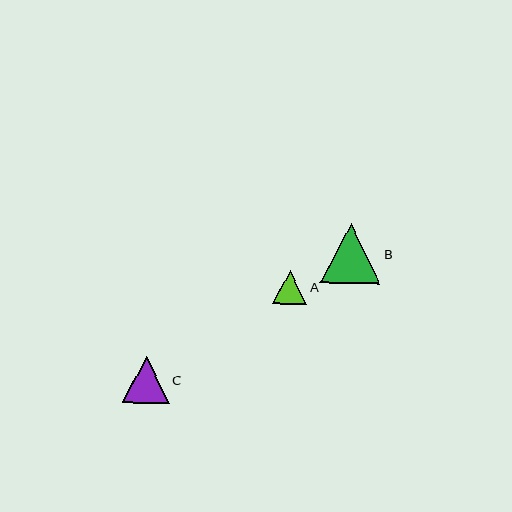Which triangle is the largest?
Triangle B is the largest with a size of approximately 60 pixels.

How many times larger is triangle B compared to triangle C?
Triangle B is approximately 1.3 times the size of triangle C.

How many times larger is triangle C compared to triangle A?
Triangle C is approximately 1.4 times the size of triangle A.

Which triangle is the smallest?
Triangle A is the smallest with a size of approximately 34 pixels.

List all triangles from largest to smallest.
From largest to smallest: B, C, A.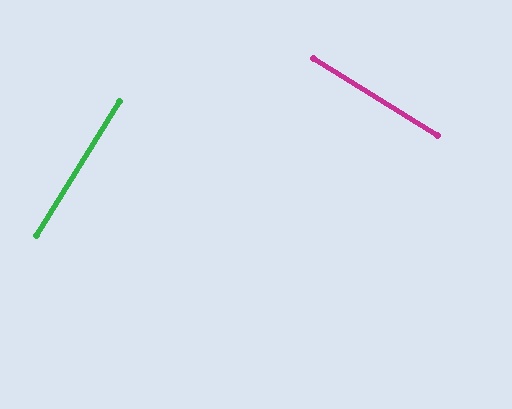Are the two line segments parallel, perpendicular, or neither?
Perpendicular — they meet at approximately 90°.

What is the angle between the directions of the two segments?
Approximately 90 degrees.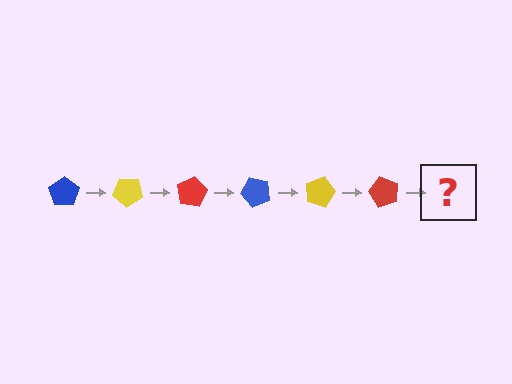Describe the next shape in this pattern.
It should be a blue pentagon, rotated 240 degrees from the start.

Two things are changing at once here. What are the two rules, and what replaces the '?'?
The two rules are that it rotates 40 degrees each step and the color cycles through blue, yellow, and red. The '?' should be a blue pentagon, rotated 240 degrees from the start.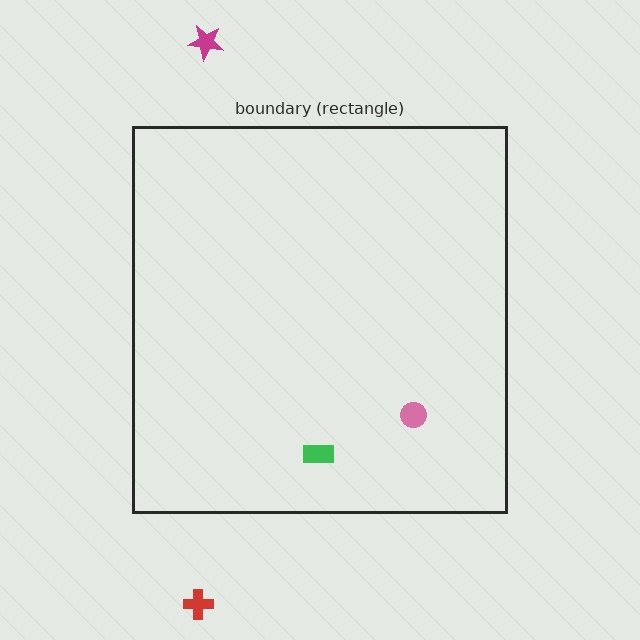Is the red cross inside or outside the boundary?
Outside.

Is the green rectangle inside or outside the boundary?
Inside.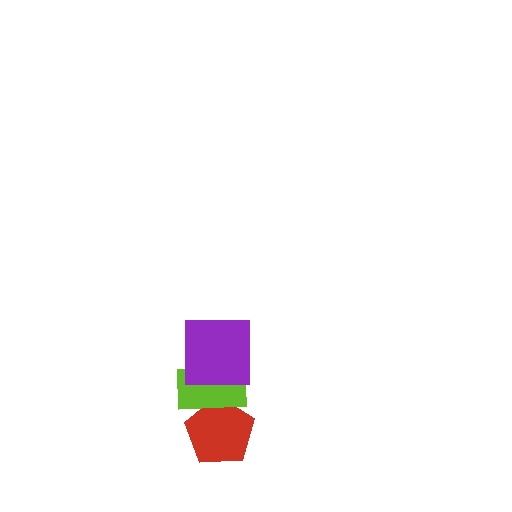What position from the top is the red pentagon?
The red pentagon is 3rd from the top.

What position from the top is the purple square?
The purple square is 1st from the top.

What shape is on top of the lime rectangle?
The purple square is on top of the lime rectangle.